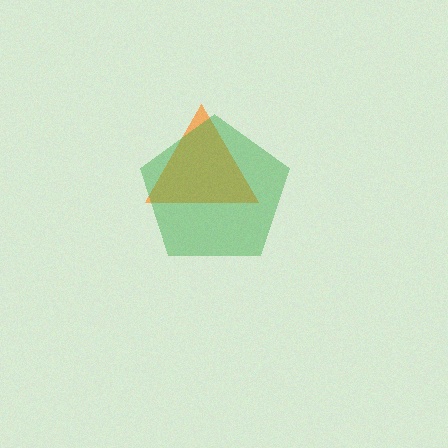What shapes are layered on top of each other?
The layered shapes are: an orange triangle, a green pentagon.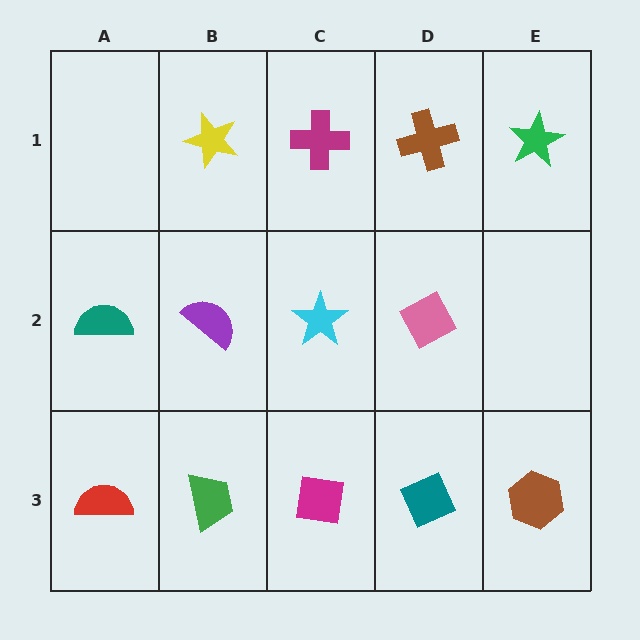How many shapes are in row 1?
4 shapes.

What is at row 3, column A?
A red semicircle.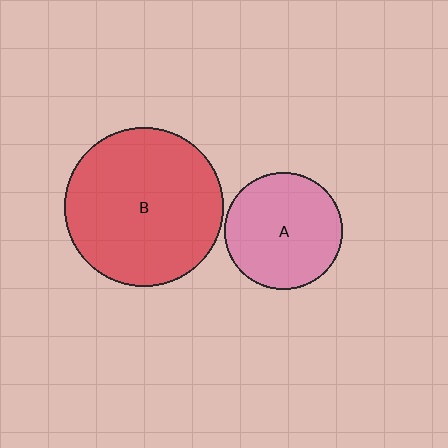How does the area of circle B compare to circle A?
Approximately 1.8 times.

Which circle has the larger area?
Circle B (red).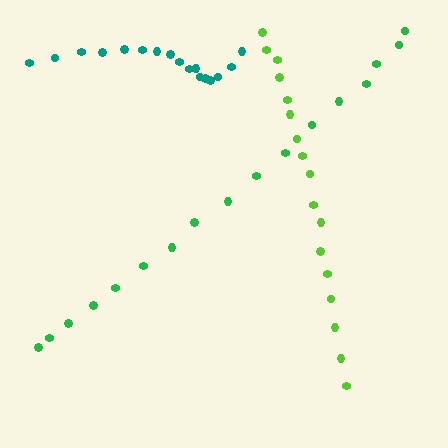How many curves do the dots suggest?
There are 3 distinct paths.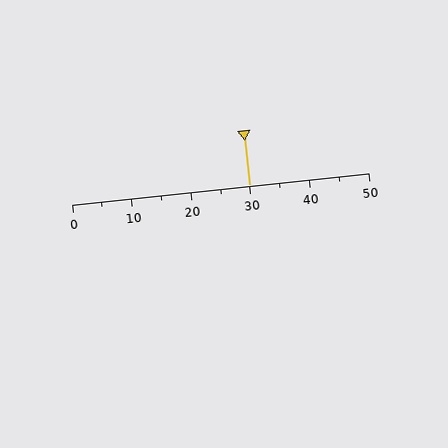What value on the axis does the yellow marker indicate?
The marker indicates approximately 30.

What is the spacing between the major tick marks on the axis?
The major ticks are spaced 10 apart.